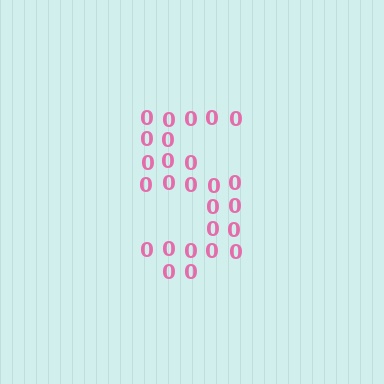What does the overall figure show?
The overall figure shows the digit 5.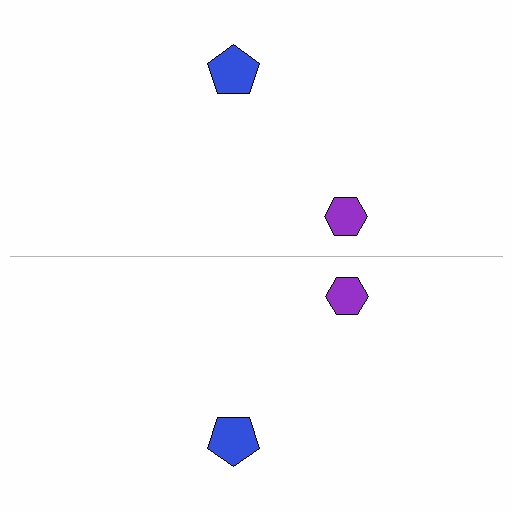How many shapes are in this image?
There are 4 shapes in this image.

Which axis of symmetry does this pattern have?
The pattern has a horizontal axis of symmetry running through the center of the image.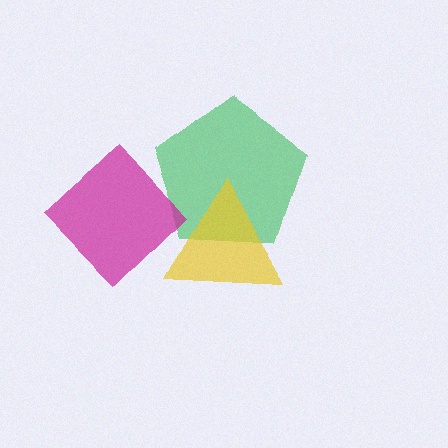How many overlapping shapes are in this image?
There are 3 overlapping shapes in the image.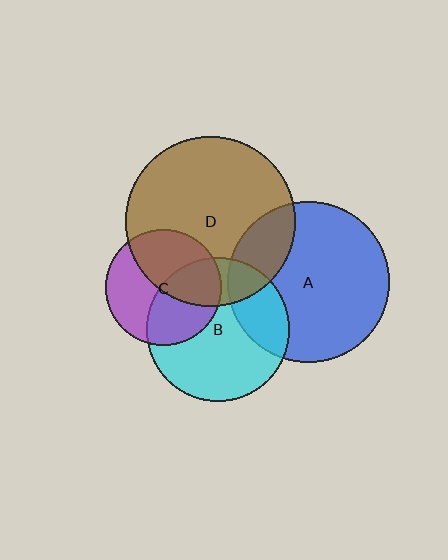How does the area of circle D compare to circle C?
Approximately 2.2 times.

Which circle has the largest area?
Circle D (brown).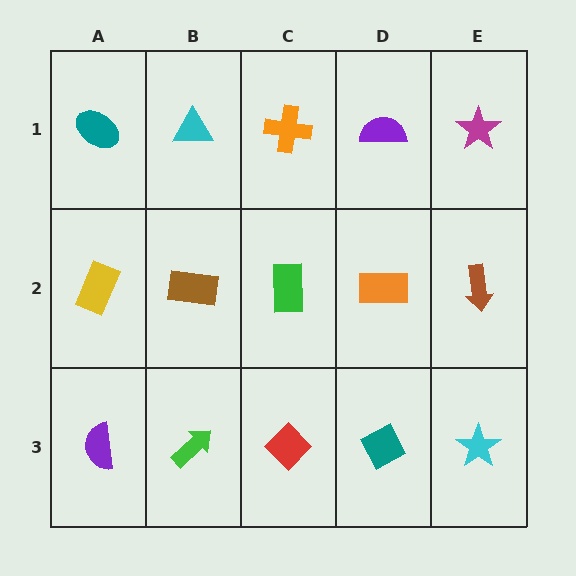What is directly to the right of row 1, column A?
A cyan triangle.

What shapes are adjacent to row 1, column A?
A yellow rectangle (row 2, column A), a cyan triangle (row 1, column B).